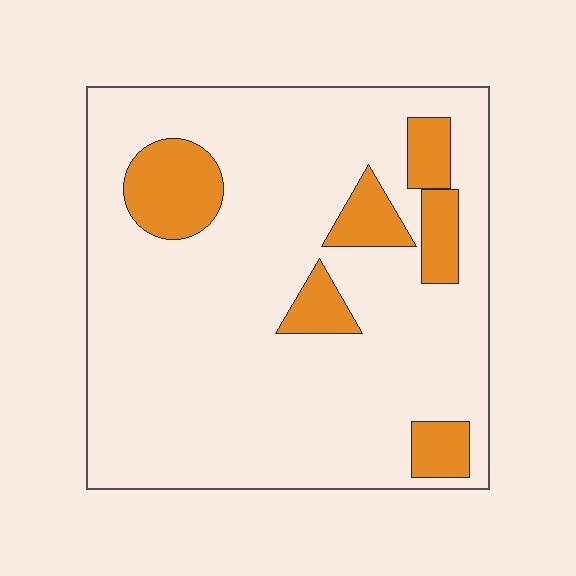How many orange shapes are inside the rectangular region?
6.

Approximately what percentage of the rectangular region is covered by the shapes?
Approximately 15%.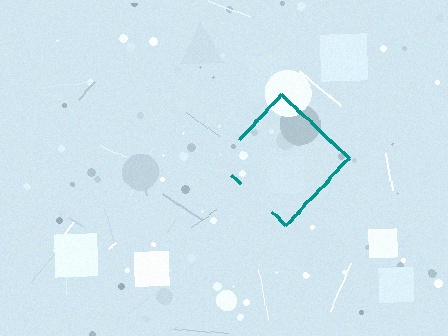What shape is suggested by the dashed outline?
The dashed outline suggests a diamond.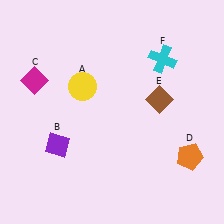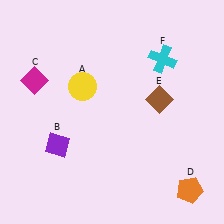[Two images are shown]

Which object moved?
The orange pentagon (D) moved down.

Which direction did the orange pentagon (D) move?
The orange pentagon (D) moved down.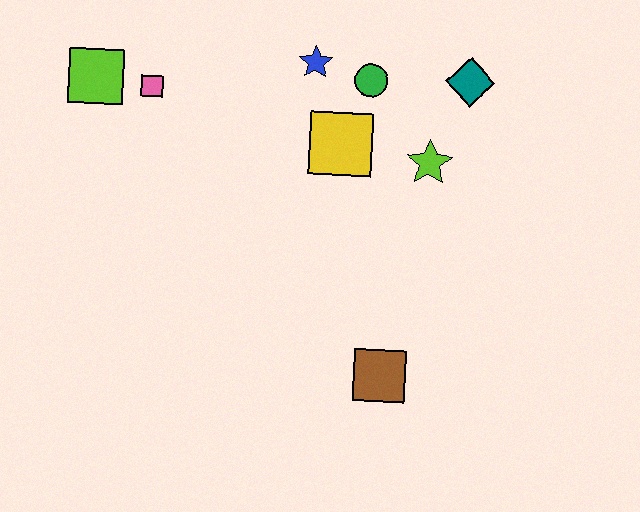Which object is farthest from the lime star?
The lime square is farthest from the lime star.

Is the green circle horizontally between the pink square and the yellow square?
No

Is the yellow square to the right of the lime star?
No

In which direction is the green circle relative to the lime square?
The green circle is to the right of the lime square.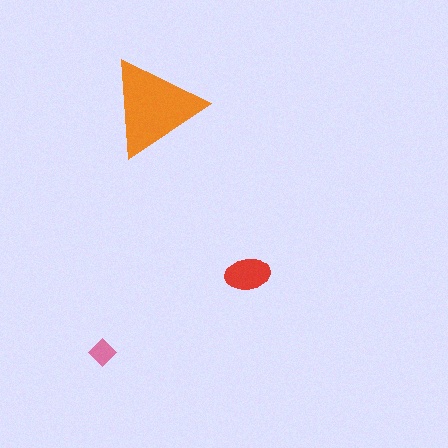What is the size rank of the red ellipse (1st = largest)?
2nd.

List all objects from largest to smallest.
The orange triangle, the red ellipse, the pink diamond.